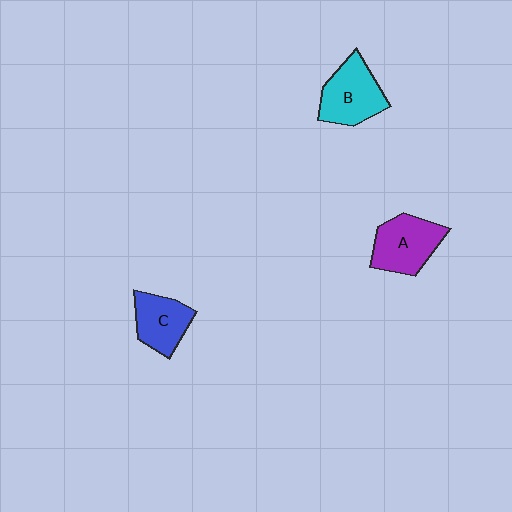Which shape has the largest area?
Shape A (purple).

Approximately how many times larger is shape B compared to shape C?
Approximately 1.2 times.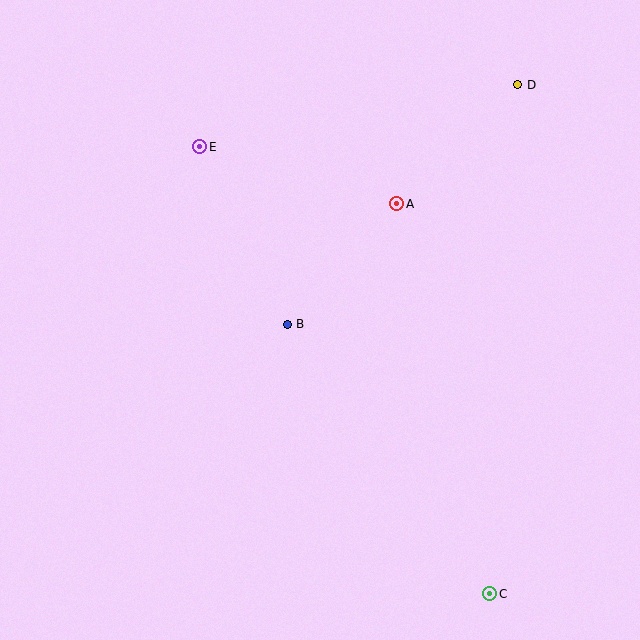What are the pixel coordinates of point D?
Point D is at (518, 85).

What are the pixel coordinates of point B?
Point B is at (287, 324).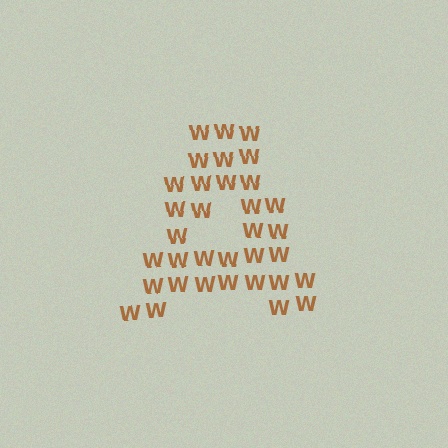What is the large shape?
The large shape is the letter A.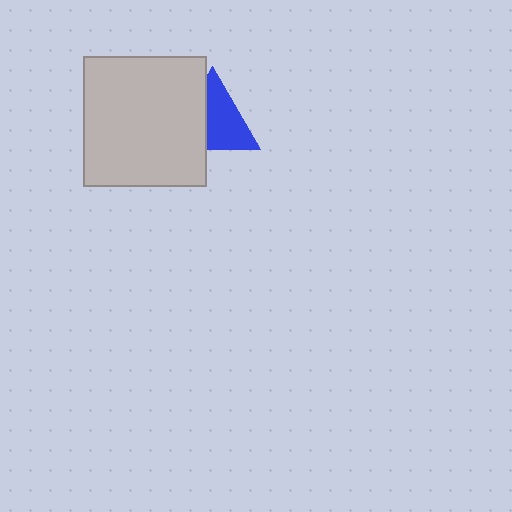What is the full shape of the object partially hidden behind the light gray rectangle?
The partially hidden object is a blue triangle.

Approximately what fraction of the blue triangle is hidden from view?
Roughly 40% of the blue triangle is hidden behind the light gray rectangle.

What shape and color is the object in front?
The object in front is a light gray rectangle.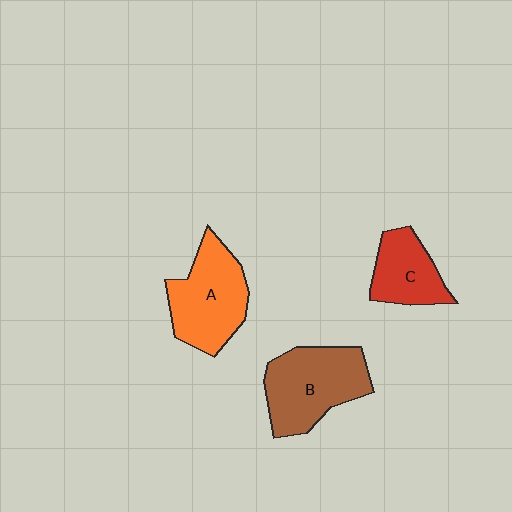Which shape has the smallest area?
Shape C (red).